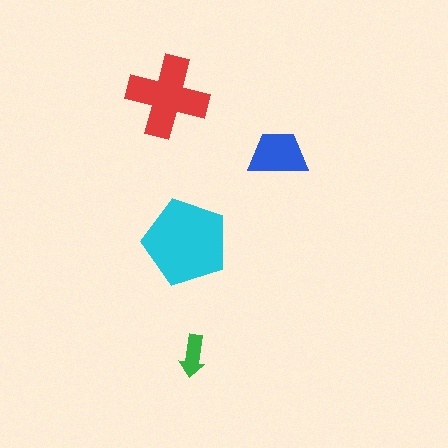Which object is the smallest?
The green arrow.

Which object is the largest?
The cyan pentagon.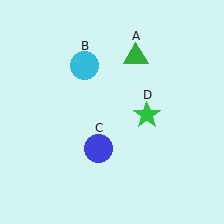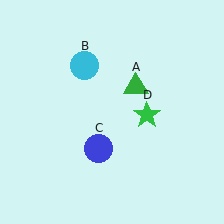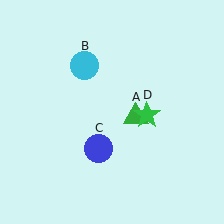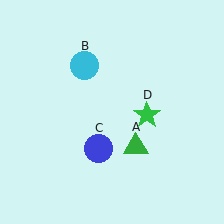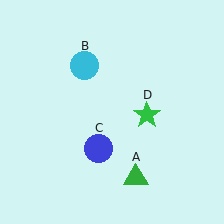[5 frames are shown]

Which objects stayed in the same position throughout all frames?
Cyan circle (object B) and blue circle (object C) and green star (object D) remained stationary.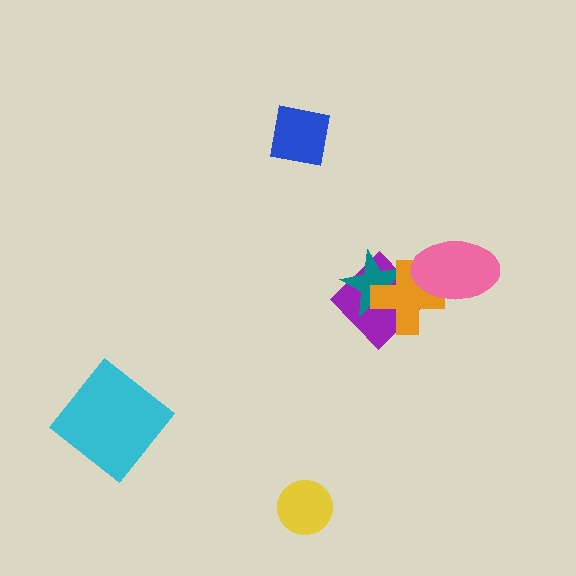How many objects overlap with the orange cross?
3 objects overlap with the orange cross.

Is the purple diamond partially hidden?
Yes, it is partially covered by another shape.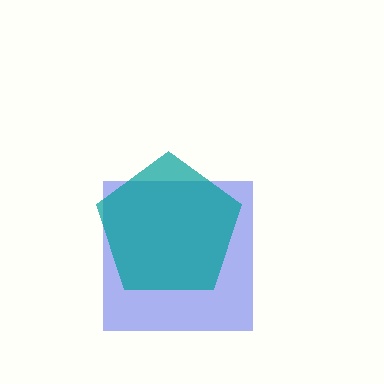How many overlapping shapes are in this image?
There are 2 overlapping shapes in the image.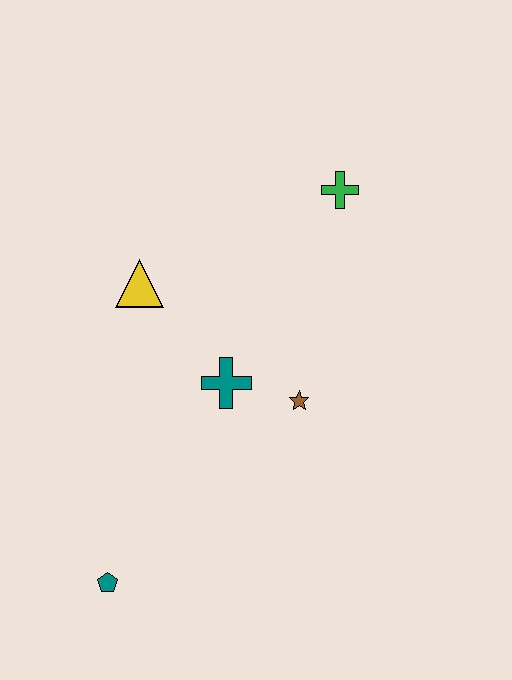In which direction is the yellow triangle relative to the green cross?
The yellow triangle is to the left of the green cross.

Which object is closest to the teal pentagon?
The teal cross is closest to the teal pentagon.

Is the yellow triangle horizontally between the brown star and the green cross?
No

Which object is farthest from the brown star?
The teal pentagon is farthest from the brown star.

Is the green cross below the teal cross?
No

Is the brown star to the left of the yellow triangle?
No